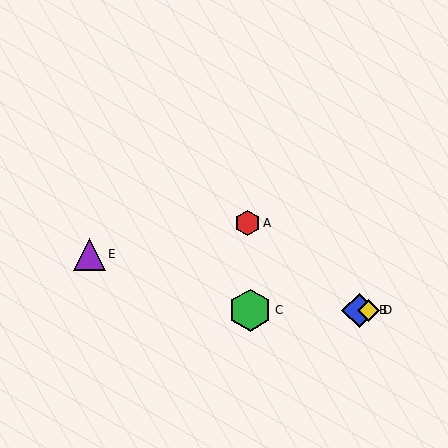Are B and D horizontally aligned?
Yes, both are at y≈310.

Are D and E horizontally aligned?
No, D is at y≈310 and E is at y≈254.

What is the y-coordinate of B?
Object B is at y≈310.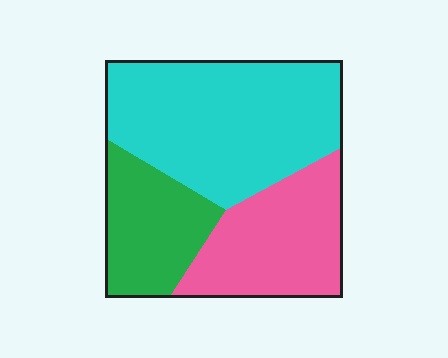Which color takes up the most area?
Cyan, at roughly 50%.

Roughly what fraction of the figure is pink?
Pink takes up between a sixth and a third of the figure.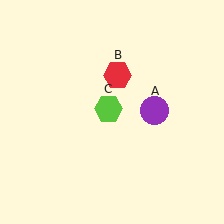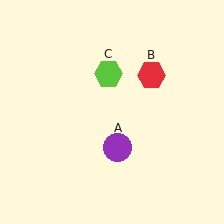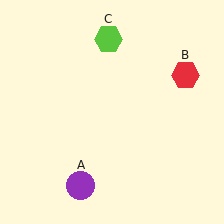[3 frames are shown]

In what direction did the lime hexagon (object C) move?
The lime hexagon (object C) moved up.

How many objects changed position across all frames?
3 objects changed position: purple circle (object A), red hexagon (object B), lime hexagon (object C).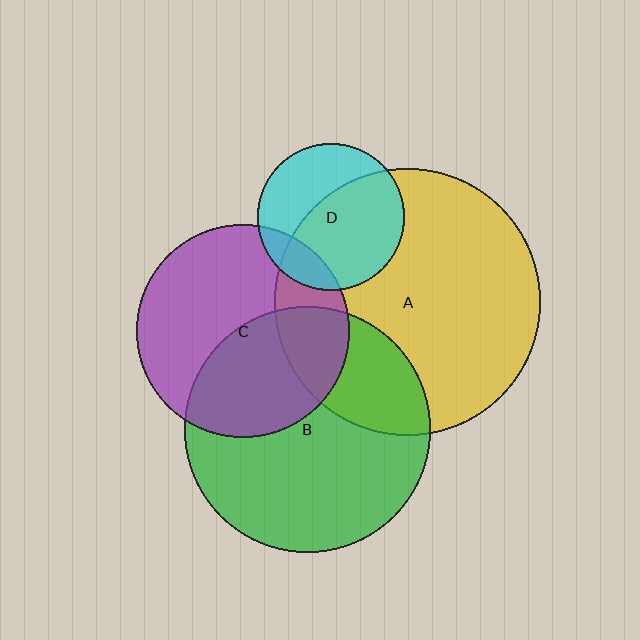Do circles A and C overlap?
Yes.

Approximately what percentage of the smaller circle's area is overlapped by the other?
Approximately 25%.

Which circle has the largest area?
Circle A (yellow).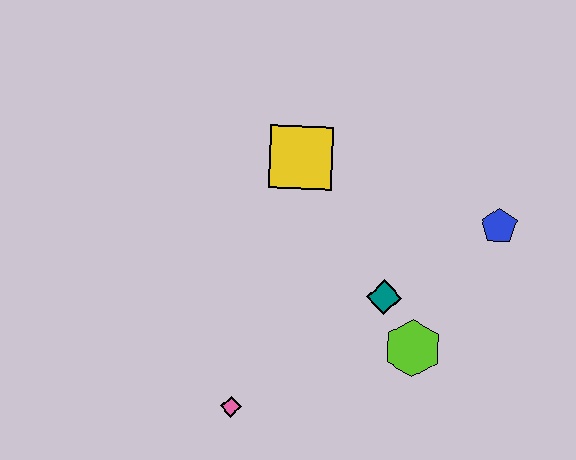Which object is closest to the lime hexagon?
The teal diamond is closest to the lime hexagon.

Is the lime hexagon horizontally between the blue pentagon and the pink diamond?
Yes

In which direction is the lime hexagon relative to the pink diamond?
The lime hexagon is to the right of the pink diamond.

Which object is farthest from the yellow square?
The pink diamond is farthest from the yellow square.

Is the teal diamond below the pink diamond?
No